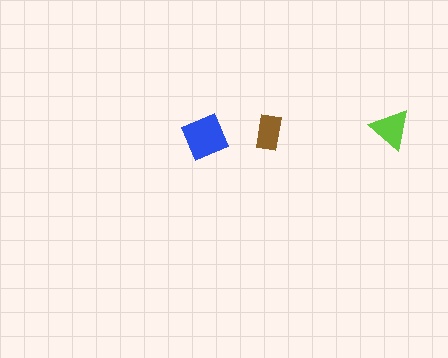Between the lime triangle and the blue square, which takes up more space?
The blue square.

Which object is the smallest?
The brown rectangle.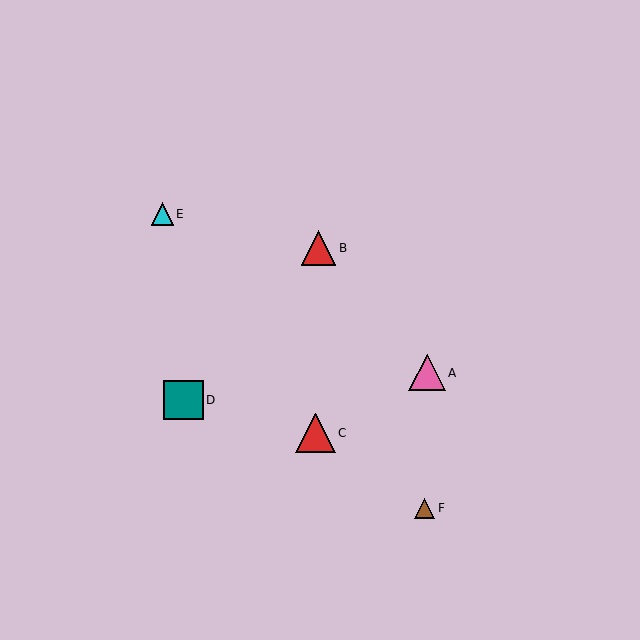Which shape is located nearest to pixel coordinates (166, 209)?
The cyan triangle (labeled E) at (162, 214) is nearest to that location.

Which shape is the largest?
The red triangle (labeled C) is the largest.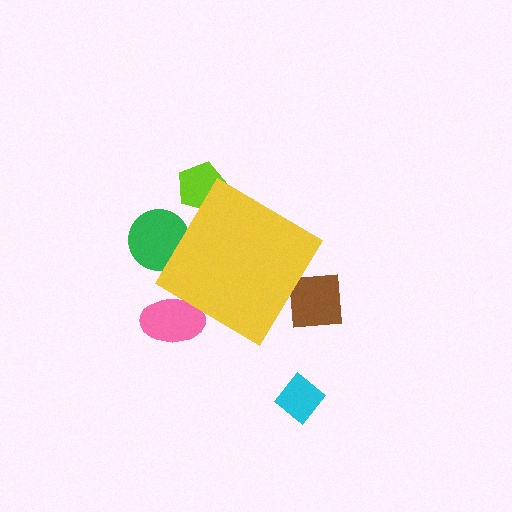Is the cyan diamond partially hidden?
No, the cyan diamond is fully visible.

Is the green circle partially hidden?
Yes, the green circle is partially hidden behind the yellow diamond.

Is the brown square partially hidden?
Yes, the brown square is partially hidden behind the yellow diamond.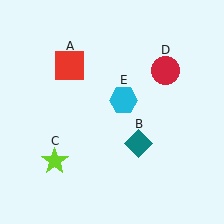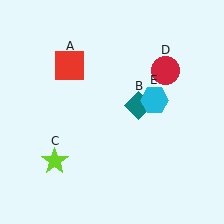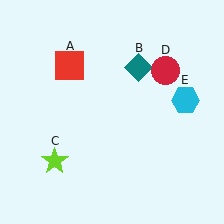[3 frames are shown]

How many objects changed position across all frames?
2 objects changed position: teal diamond (object B), cyan hexagon (object E).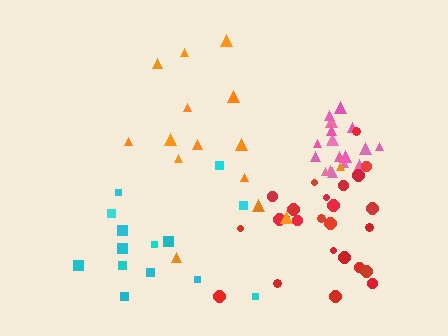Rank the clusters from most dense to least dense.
pink, red, cyan, orange.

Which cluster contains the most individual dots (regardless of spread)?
Red (25).